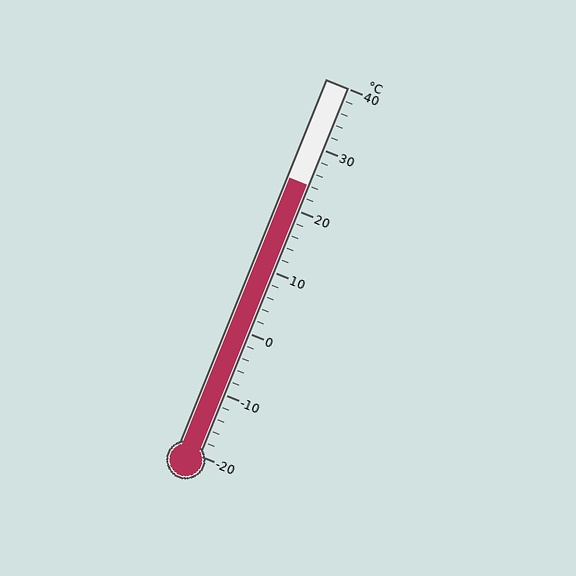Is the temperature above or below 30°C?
The temperature is below 30°C.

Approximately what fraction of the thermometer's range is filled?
The thermometer is filled to approximately 75% of its range.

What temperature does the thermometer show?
The thermometer shows approximately 24°C.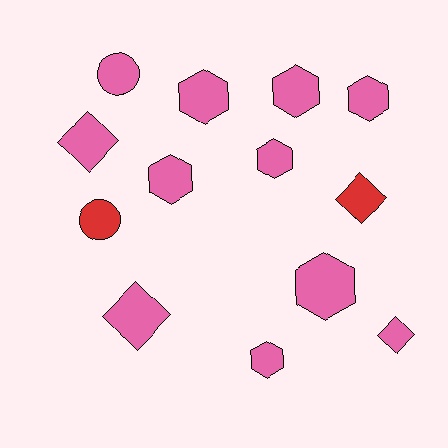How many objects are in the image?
There are 13 objects.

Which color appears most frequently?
Pink, with 11 objects.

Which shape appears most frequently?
Hexagon, with 7 objects.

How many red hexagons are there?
There are no red hexagons.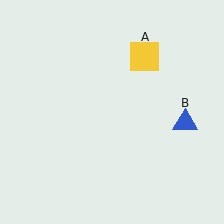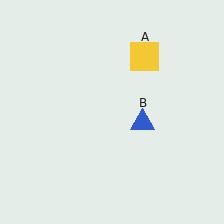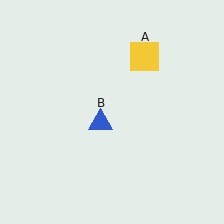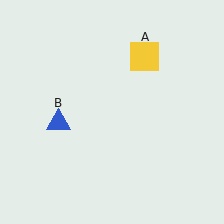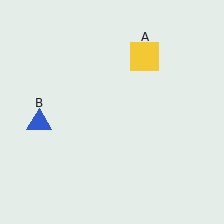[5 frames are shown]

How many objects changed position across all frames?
1 object changed position: blue triangle (object B).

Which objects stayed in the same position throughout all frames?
Yellow square (object A) remained stationary.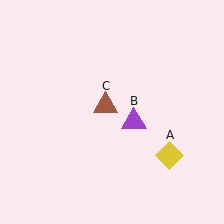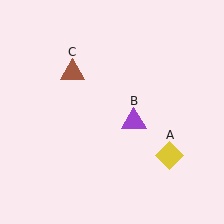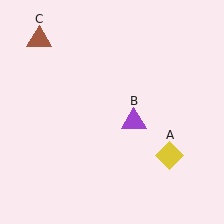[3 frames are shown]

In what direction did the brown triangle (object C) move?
The brown triangle (object C) moved up and to the left.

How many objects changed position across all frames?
1 object changed position: brown triangle (object C).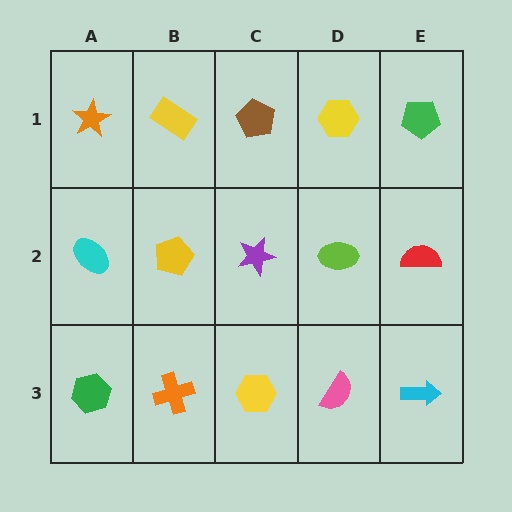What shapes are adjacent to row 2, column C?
A brown pentagon (row 1, column C), a yellow hexagon (row 3, column C), a yellow pentagon (row 2, column B), a lime ellipse (row 2, column D).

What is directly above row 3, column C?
A purple star.